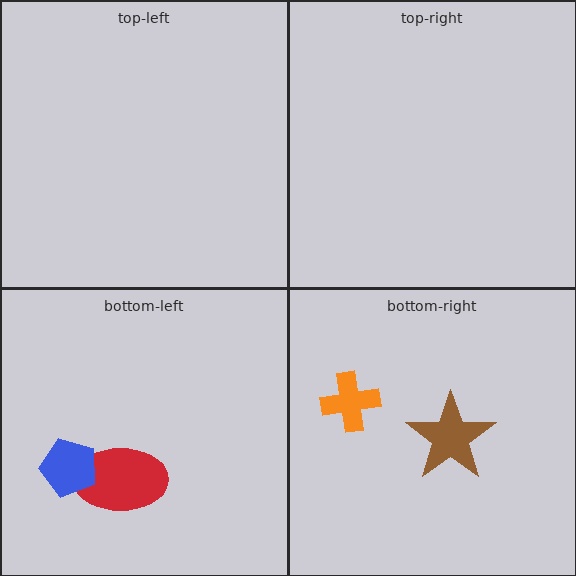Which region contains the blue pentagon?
The bottom-left region.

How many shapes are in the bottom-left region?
2.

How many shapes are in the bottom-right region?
2.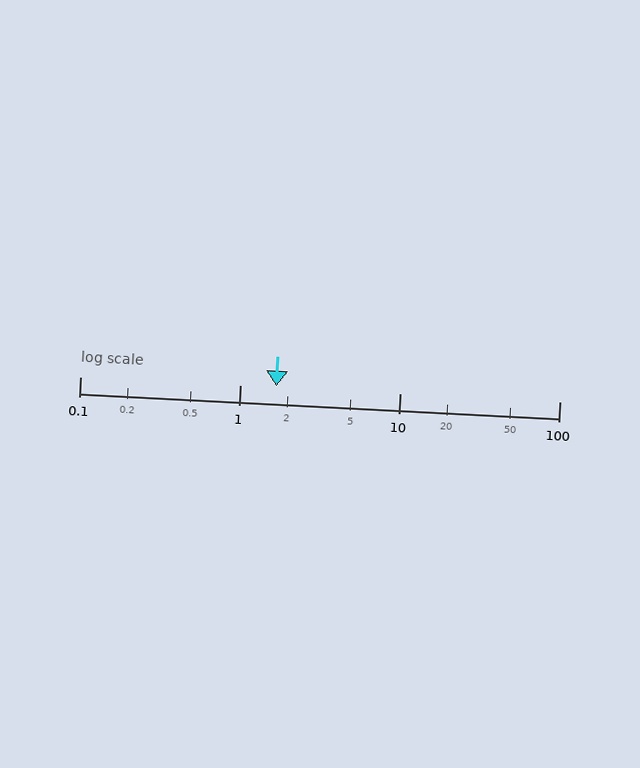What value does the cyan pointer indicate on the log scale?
The pointer indicates approximately 1.7.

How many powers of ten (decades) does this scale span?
The scale spans 3 decades, from 0.1 to 100.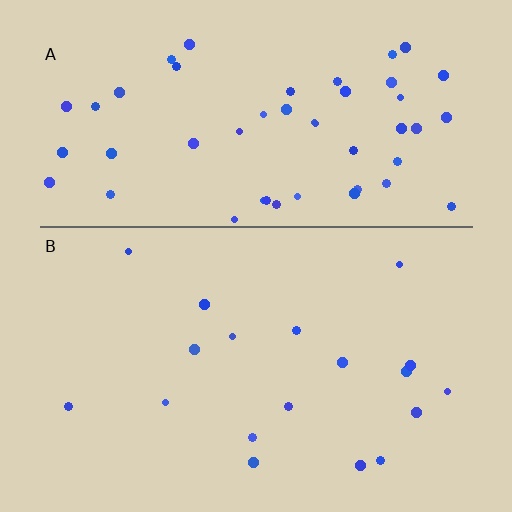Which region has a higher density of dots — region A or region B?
A (the top).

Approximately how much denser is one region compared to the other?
Approximately 2.8× — region A over region B.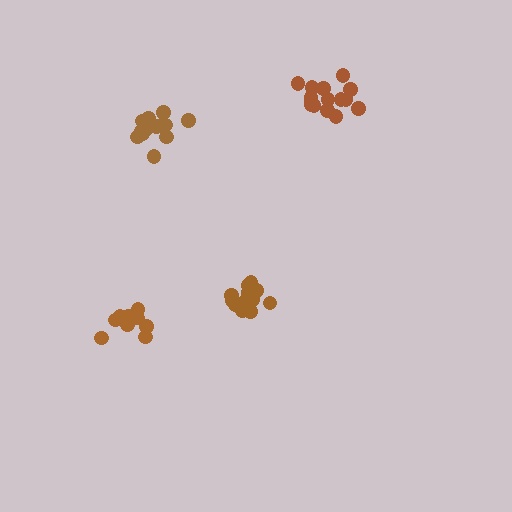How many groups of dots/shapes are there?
There are 4 groups.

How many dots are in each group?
Group 1: 15 dots, Group 2: 12 dots, Group 3: 10 dots, Group 4: 14 dots (51 total).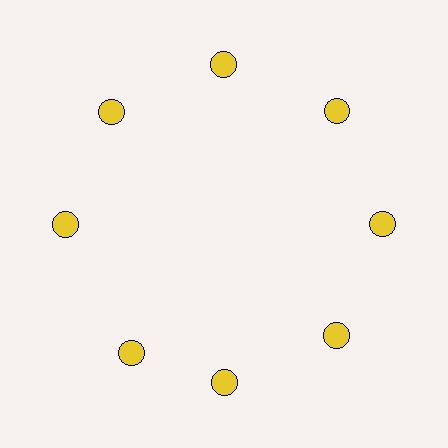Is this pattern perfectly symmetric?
No. The 8 yellow circles are arranged in a ring, but one element near the 8 o'clock position is rotated out of alignment along the ring, breaking the 8-fold rotational symmetry.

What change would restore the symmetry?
The symmetry would be restored by rotating it back into even spacing with its neighbors so that all 8 circles sit at equal angles and equal distance from the center.